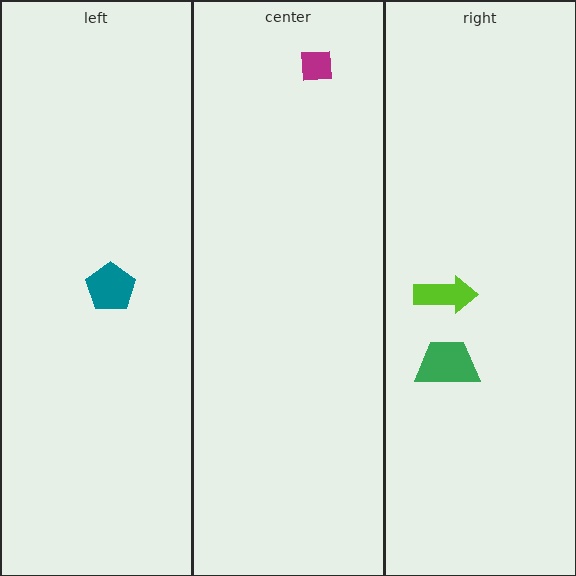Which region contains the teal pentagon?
The left region.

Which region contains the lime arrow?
The right region.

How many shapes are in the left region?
1.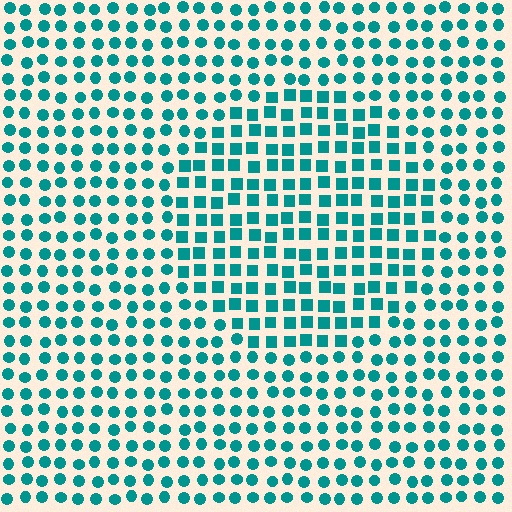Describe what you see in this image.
The image is filled with small teal elements arranged in a uniform grid. A circle-shaped region contains squares, while the surrounding area contains circles. The boundary is defined purely by the change in element shape.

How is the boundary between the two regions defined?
The boundary is defined by a change in element shape: squares inside vs. circles outside. All elements share the same color and spacing.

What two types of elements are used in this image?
The image uses squares inside the circle region and circles outside it.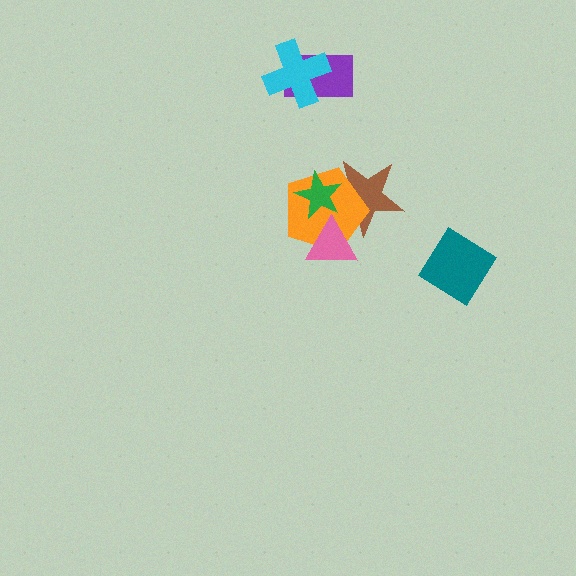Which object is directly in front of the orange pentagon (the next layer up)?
The pink triangle is directly in front of the orange pentagon.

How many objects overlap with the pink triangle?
2 objects overlap with the pink triangle.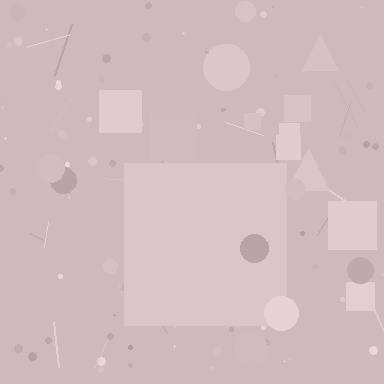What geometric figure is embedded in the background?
A square is embedded in the background.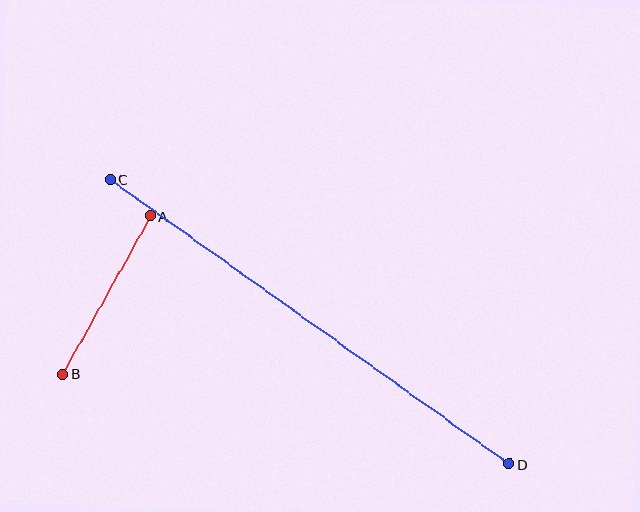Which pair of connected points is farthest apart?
Points C and D are farthest apart.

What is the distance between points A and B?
The distance is approximately 181 pixels.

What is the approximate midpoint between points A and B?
The midpoint is at approximately (107, 295) pixels.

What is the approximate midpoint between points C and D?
The midpoint is at approximately (310, 322) pixels.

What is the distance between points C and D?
The distance is approximately 490 pixels.